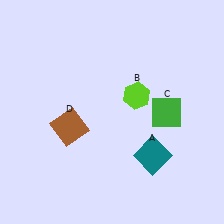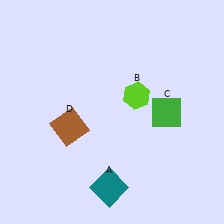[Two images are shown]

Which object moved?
The teal square (A) moved left.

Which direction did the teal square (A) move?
The teal square (A) moved left.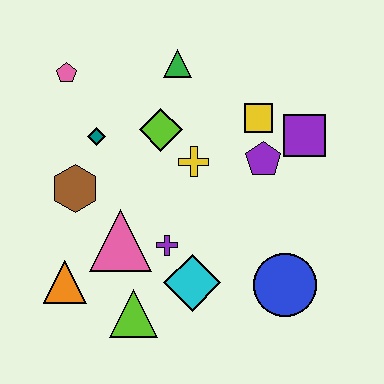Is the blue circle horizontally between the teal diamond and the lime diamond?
No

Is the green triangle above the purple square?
Yes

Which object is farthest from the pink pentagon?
The blue circle is farthest from the pink pentagon.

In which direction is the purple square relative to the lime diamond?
The purple square is to the right of the lime diamond.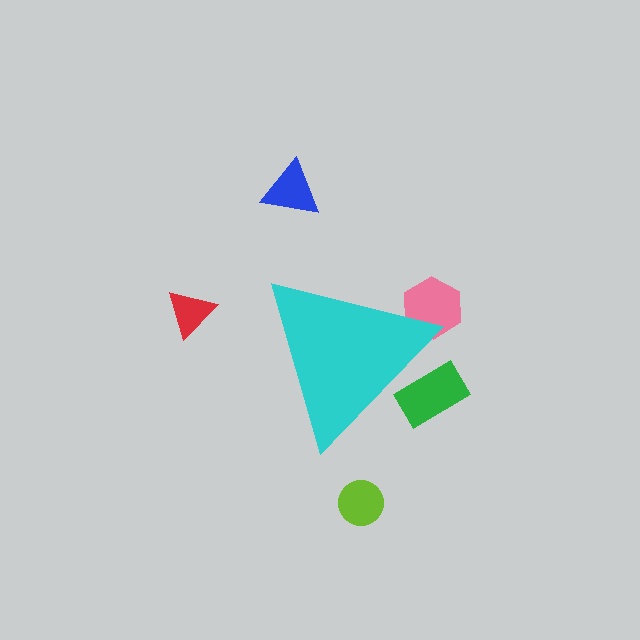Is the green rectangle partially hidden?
Yes, the green rectangle is partially hidden behind the cyan triangle.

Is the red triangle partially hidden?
No, the red triangle is fully visible.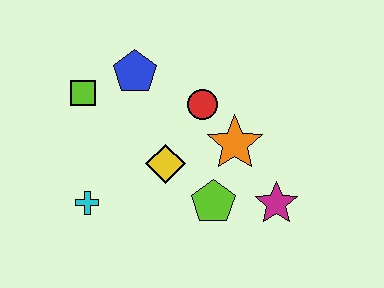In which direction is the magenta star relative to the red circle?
The magenta star is below the red circle.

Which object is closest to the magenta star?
The lime pentagon is closest to the magenta star.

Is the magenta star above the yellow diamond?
No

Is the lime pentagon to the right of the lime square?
Yes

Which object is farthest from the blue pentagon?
The magenta star is farthest from the blue pentagon.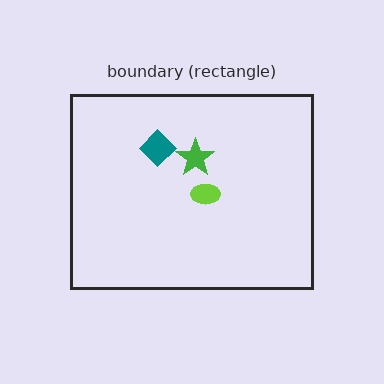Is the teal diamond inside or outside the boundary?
Inside.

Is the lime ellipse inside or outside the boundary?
Inside.